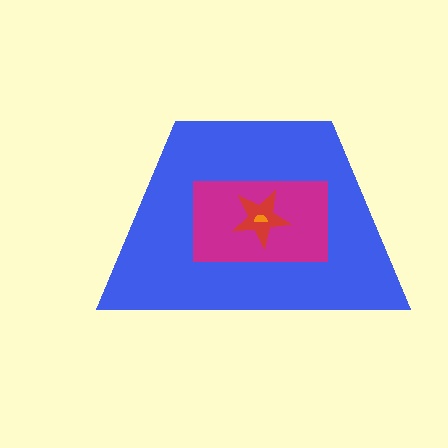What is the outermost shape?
The blue trapezoid.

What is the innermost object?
The orange semicircle.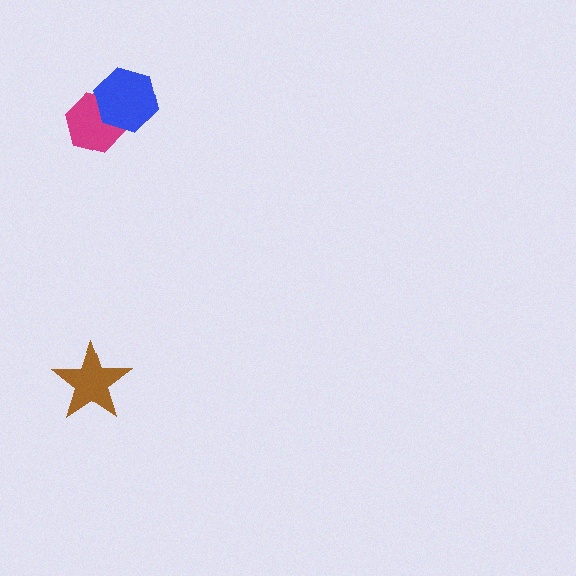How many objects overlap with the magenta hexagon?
1 object overlaps with the magenta hexagon.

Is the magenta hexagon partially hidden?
Yes, it is partially covered by another shape.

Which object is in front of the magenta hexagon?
The blue hexagon is in front of the magenta hexagon.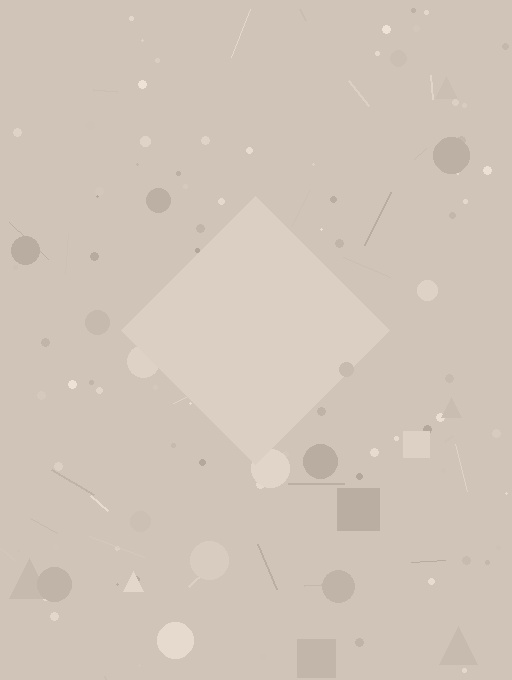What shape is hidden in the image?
A diamond is hidden in the image.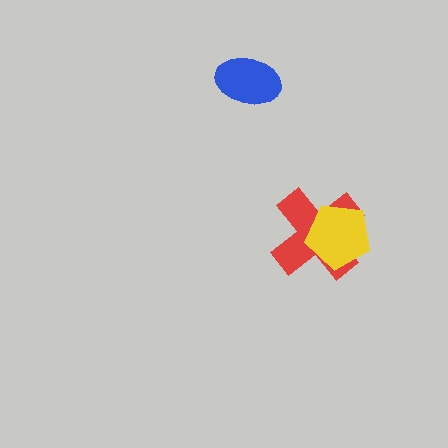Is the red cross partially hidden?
Yes, it is partially covered by another shape.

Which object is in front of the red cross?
The yellow pentagon is in front of the red cross.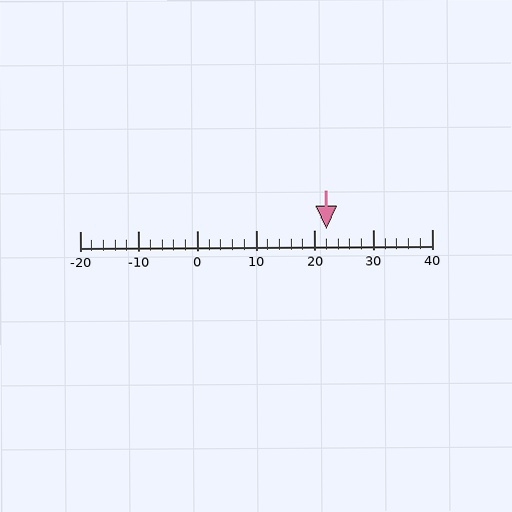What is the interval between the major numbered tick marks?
The major tick marks are spaced 10 units apart.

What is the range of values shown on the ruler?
The ruler shows values from -20 to 40.